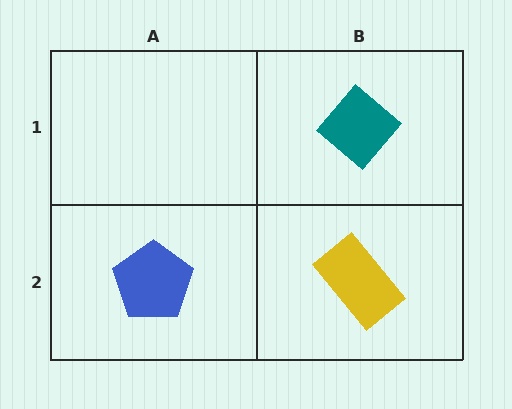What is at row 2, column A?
A blue pentagon.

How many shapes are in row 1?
1 shape.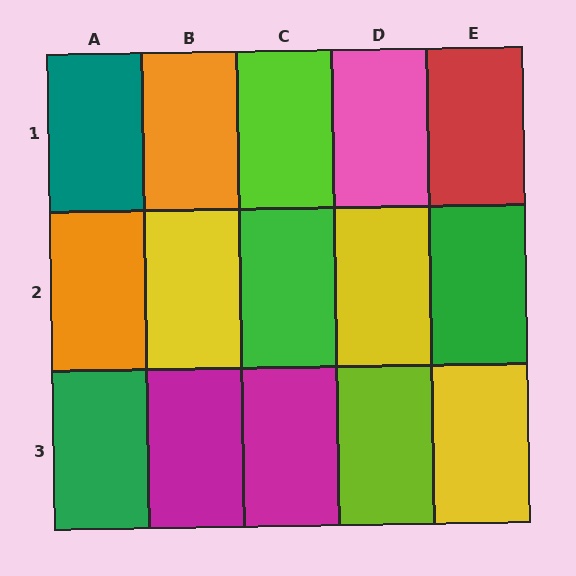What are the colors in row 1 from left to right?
Teal, orange, lime, pink, red.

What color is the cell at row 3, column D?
Lime.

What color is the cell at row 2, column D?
Yellow.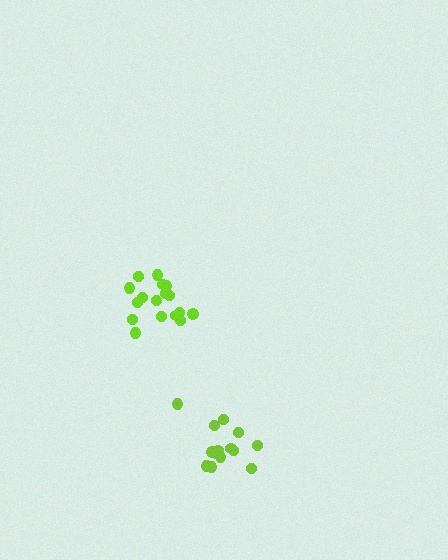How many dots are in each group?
Group 1: 14 dots, Group 2: 17 dots (31 total).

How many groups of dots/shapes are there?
There are 2 groups.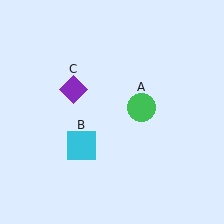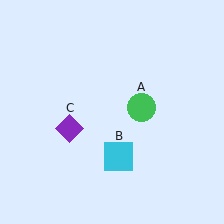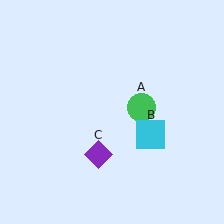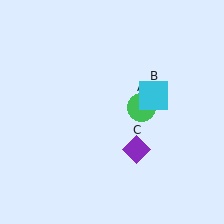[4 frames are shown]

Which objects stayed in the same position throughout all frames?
Green circle (object A) remained stationary.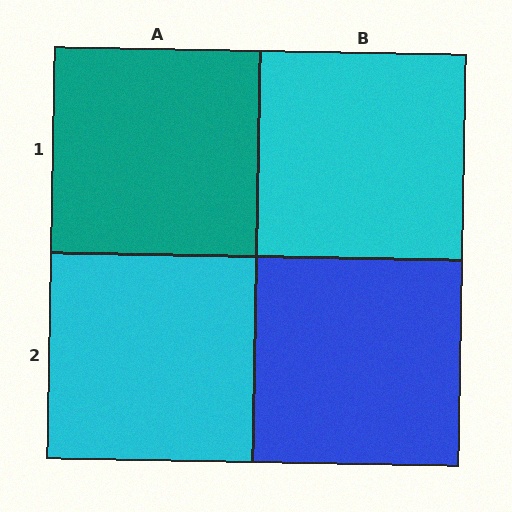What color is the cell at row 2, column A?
Cyan.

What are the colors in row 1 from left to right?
Teal, cyan.